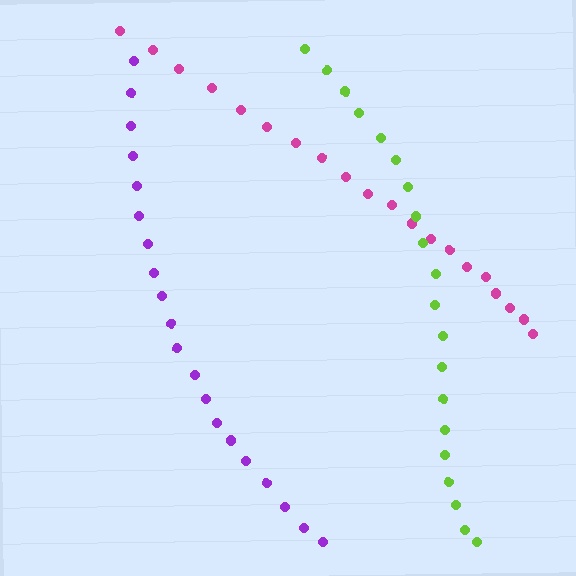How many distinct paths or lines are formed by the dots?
There are 3 distinct paths.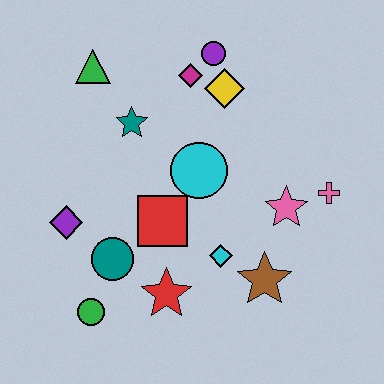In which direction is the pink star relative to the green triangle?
The pink star is to the right of the green triangle.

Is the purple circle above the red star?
Yes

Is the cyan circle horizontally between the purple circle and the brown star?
No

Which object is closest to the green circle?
The teal circle is closest to the green circle.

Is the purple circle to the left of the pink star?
Yes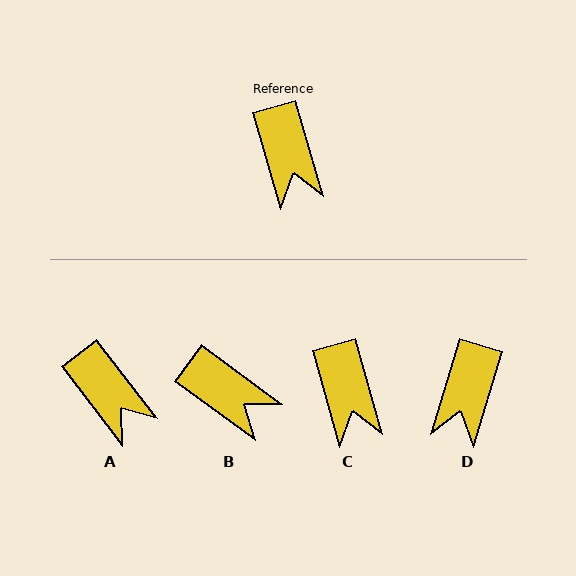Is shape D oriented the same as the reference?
No, it is off by about 32 degrees.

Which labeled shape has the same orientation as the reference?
C.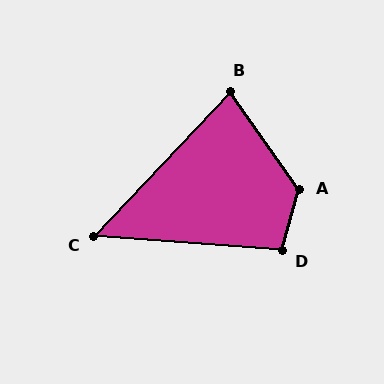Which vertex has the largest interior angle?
A, at approximately 129 degrees.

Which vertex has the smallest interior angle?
C, at approximately 51 degrees.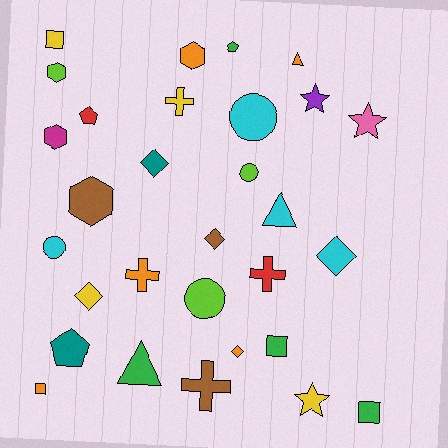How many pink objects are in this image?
There is 1 pink object.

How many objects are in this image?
There are 30 objects.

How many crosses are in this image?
There are 4 crosses.